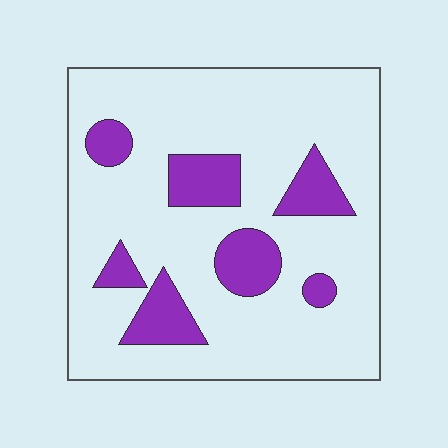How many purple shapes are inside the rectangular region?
7.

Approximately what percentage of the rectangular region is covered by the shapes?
Approximately 20%.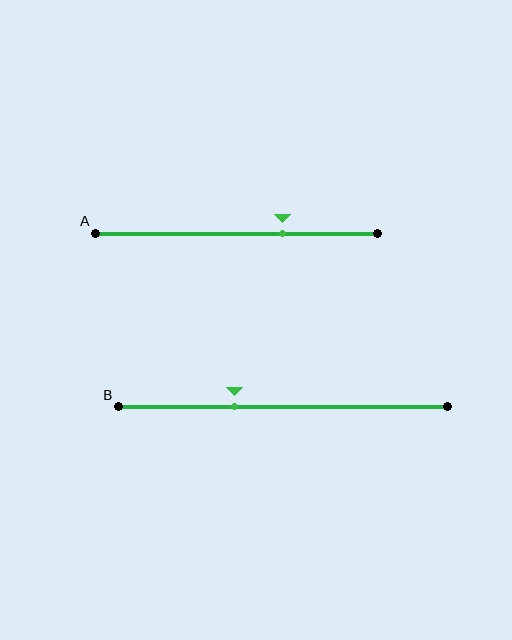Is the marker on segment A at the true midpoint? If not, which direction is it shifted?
No, the marker on segment A is shifted to the right by about 16% of the segment length.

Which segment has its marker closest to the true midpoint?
Segment B has its marker closest to the true midpoint.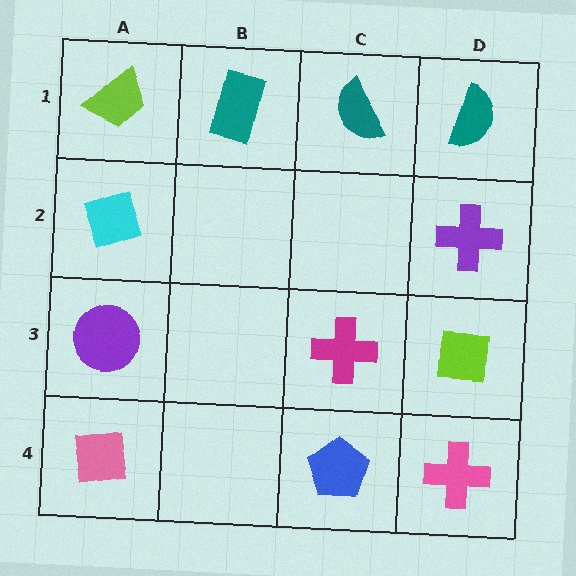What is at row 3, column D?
A lime square.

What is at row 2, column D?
A purple cross.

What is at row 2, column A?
A cyan diamond.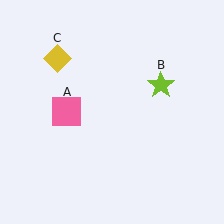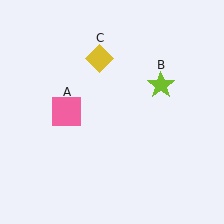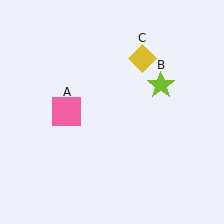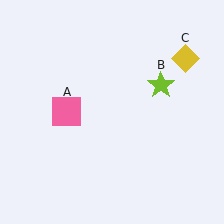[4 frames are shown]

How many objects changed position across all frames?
1 object changed position: yellow diamond (object C).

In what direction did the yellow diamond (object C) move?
The yellow diamond (object C) moved right.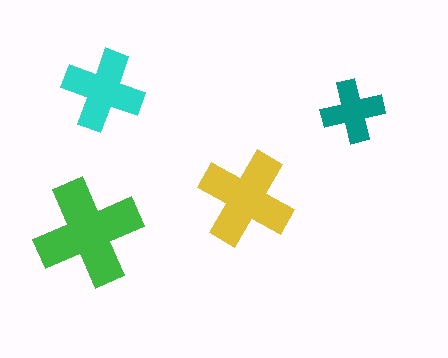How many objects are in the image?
There are 4 objects in the image.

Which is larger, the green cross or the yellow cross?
The green one.